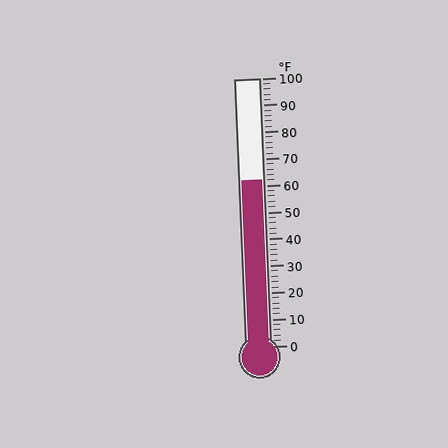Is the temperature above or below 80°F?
The temperature is below 80°F.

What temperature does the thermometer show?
The thermometer shows approximately 62°F.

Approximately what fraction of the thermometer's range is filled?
The thermometer is filled to approximately 60% of its range.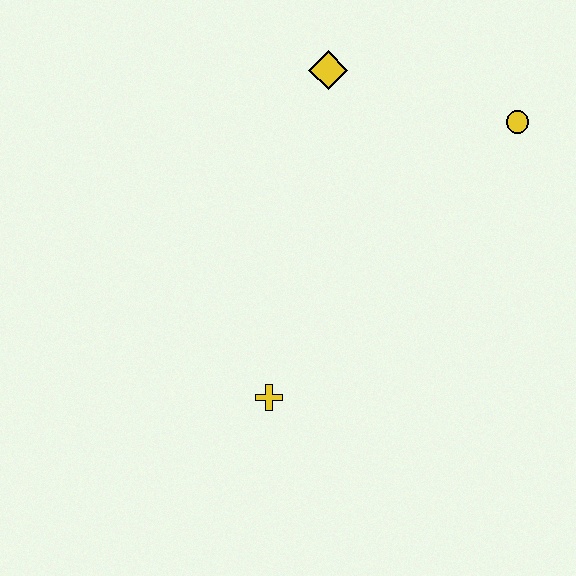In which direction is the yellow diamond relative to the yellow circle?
The yellow diamond is to the left of the yellow circle.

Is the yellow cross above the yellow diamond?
No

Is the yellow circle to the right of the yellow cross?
Yes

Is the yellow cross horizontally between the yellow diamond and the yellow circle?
No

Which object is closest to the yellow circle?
The yellow diamond is closest to the yellow circle.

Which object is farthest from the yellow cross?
The yellow circle is farthest from the yellow cross.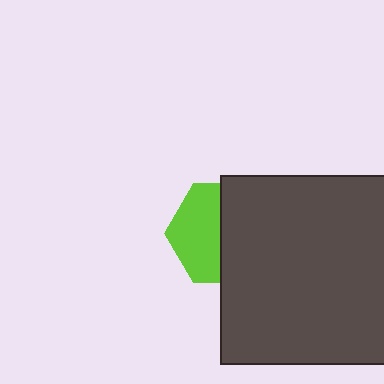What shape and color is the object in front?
The object in front is a dark gray square.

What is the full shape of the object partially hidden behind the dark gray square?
The partially hidden object is a lime hexagon.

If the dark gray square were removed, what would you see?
You would see the complete lime hexagon.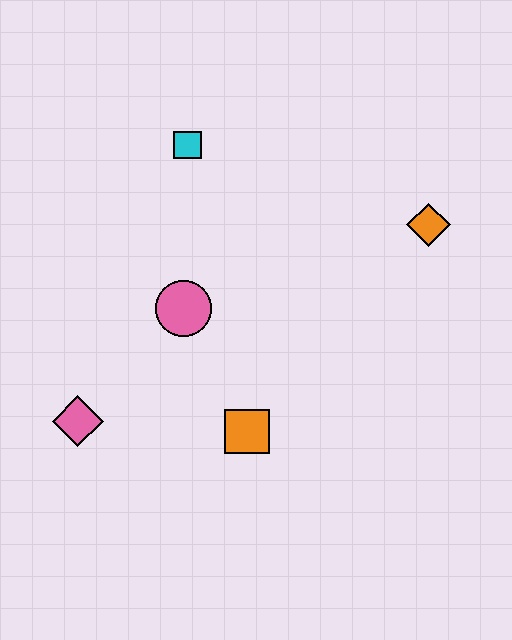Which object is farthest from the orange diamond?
The pink diamond is farthest from the orange diamond.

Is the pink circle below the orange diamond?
Yes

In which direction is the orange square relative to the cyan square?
The orange square is below the cyan square.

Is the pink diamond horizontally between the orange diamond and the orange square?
No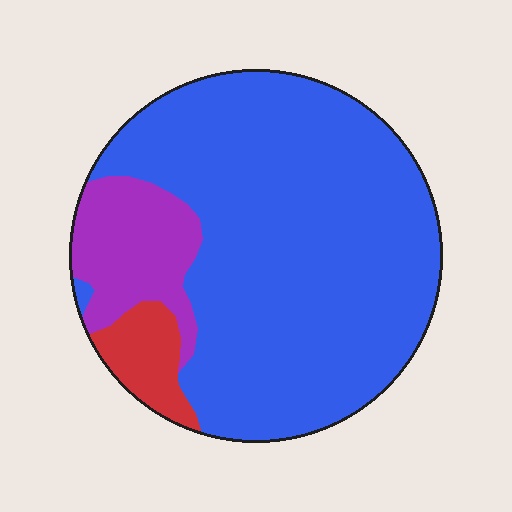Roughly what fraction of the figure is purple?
Purple covers roughly 15% of the figure.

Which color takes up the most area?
Blue, at roughly 80%.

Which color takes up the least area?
Red, at roughly 5%.